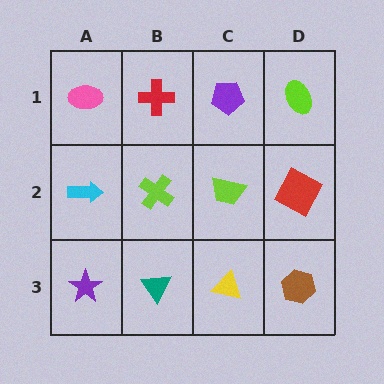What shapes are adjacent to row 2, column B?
A red cross (row 1, column B), a teal triangle (row 3, column B), a cyan arrow (row 2, column A), a lime trapezoid (row 2, column C).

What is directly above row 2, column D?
A lime ellipse.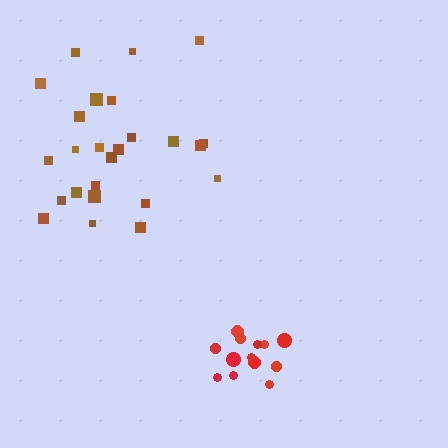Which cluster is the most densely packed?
Red.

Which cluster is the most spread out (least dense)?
Brown.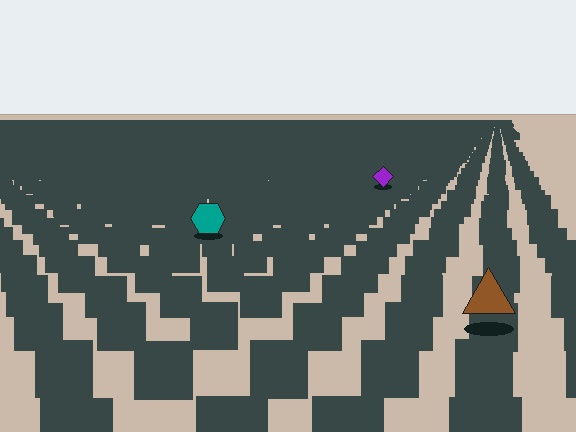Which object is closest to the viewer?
The brown triangle is closest. The texture marks near it are larger and more spread out.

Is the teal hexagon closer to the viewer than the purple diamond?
Yes. The teal hexagon is closer — you can tell from the texture gradient: the ground texture is coarser near it.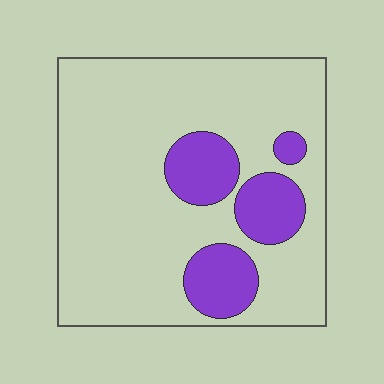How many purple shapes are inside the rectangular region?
4.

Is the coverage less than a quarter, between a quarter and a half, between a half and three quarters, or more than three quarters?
Less than a quarter.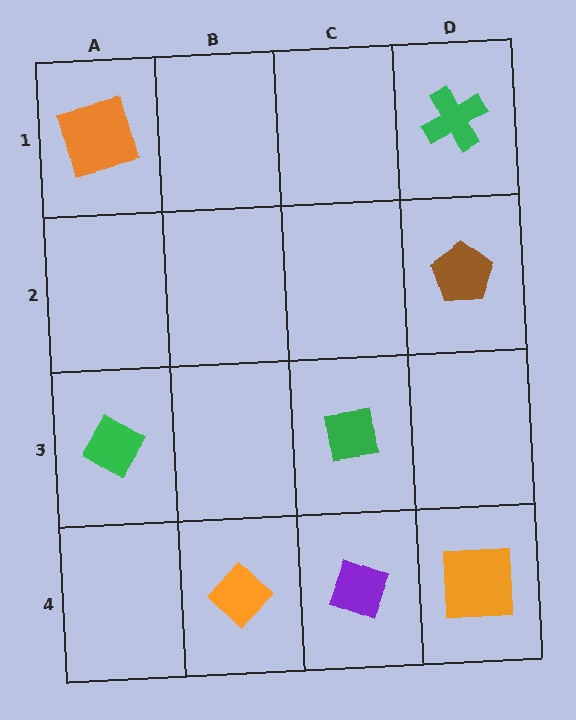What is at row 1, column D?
A green cross.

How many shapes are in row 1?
2 shapes.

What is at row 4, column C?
A purple diamond.